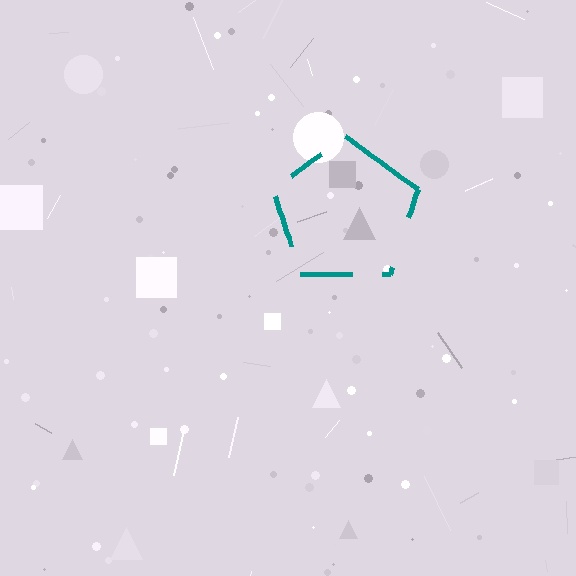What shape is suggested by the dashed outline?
The dashed outline suggests a pentagon.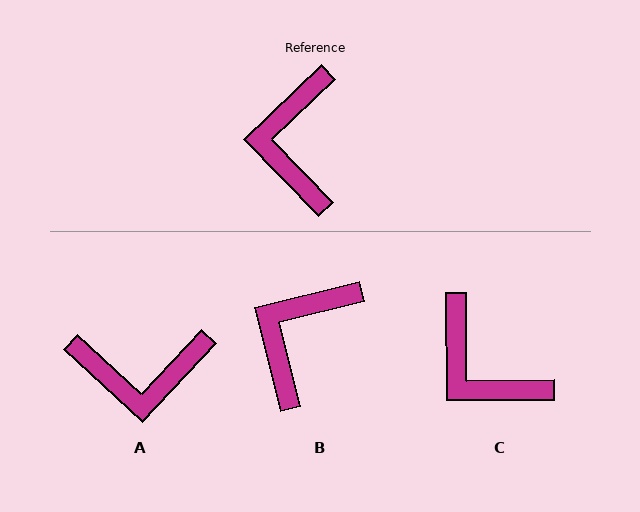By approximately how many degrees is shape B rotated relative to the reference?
Approximately 30 degrees clockwise.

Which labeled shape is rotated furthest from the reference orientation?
A, about 93 degrees away.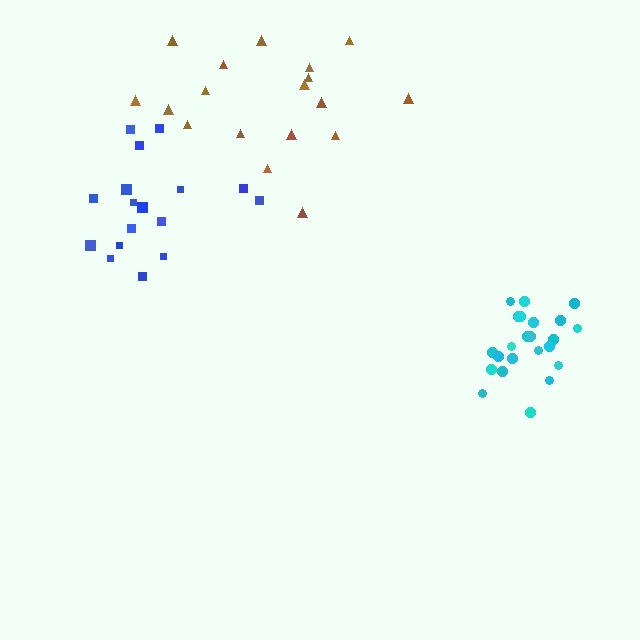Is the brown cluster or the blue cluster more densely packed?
Brown.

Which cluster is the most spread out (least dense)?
Blue.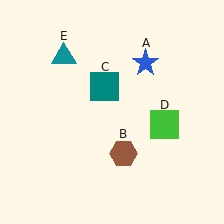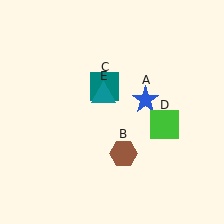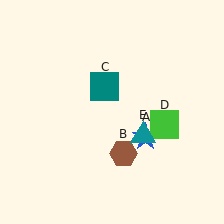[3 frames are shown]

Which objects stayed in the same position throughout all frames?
Brown hexagon (object B) and teal square (object C) and green square (object D) remained stationary.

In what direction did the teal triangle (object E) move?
The teal triangle (object E) moved down and to the right.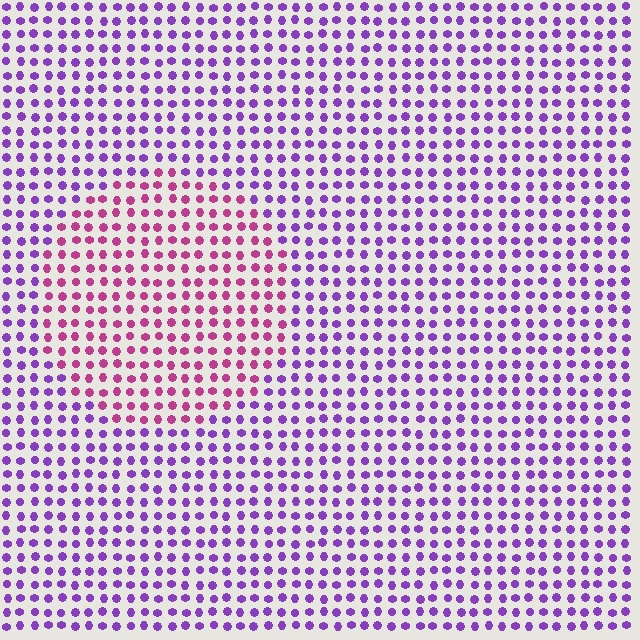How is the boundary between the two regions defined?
The boundary is defined purely by a slight shift in hue (about 47 degrees). Spacing, size, and orientation are identical on both sides.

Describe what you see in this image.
The image is filled with small purple elements in a uniform arrangement. A circle-shaped region is visible where the elements are tinted to a slightly different hue, forming a subtle color boundary.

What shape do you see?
I see a circle.